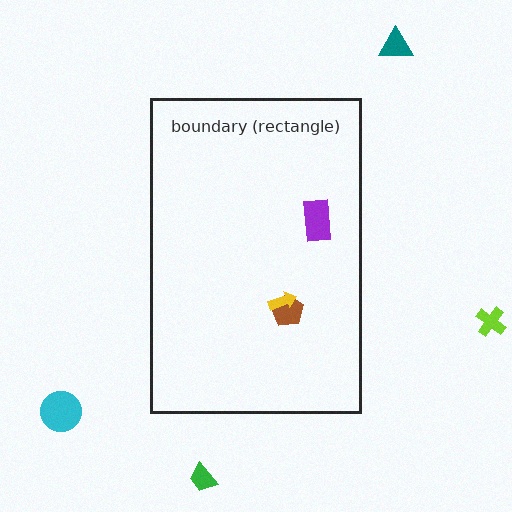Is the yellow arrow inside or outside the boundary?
Inside.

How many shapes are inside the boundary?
3 inside, 4 outside.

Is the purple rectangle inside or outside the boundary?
Inside.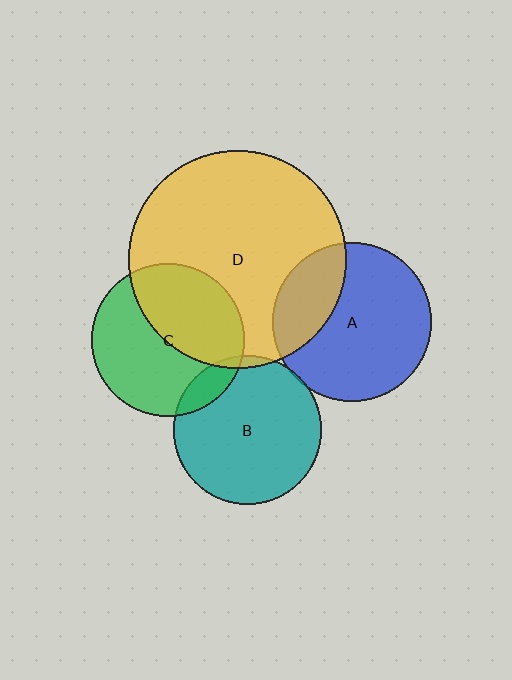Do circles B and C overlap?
Yes.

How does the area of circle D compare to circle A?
Approximately 1.9 times.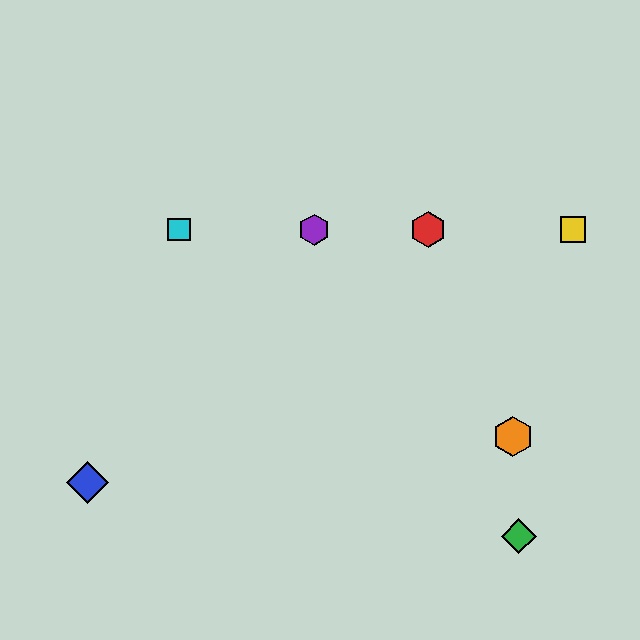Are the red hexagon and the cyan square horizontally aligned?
Yes, both are at y≈230.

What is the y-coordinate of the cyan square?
The cyan square is at y≈230.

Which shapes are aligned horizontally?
The red hexagon, the yellow square, the purple hexagon, the cyan square are aligned horizontally.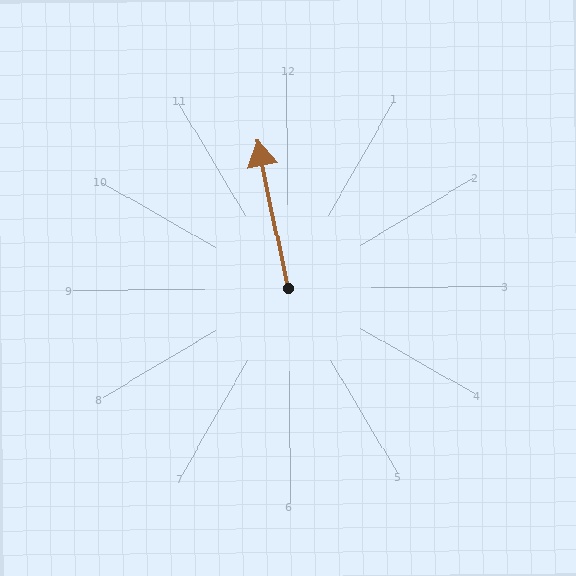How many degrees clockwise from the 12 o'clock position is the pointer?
Approximately 349 degrees.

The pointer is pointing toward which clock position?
Roughly 12 o'clock.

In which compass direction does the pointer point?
North.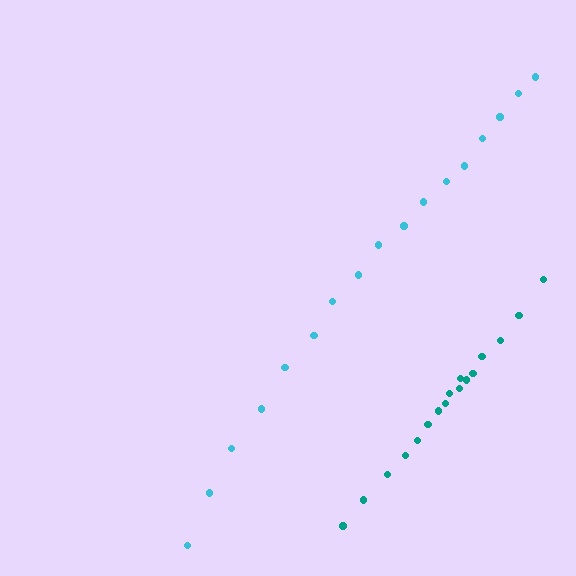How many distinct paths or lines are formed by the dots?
There are 2 distinct paths.